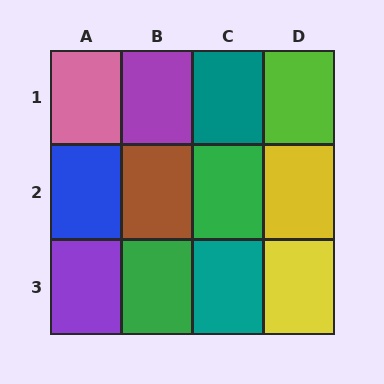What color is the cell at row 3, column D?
Yellow.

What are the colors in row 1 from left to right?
Pink, purple, teal, lime.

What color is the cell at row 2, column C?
Green.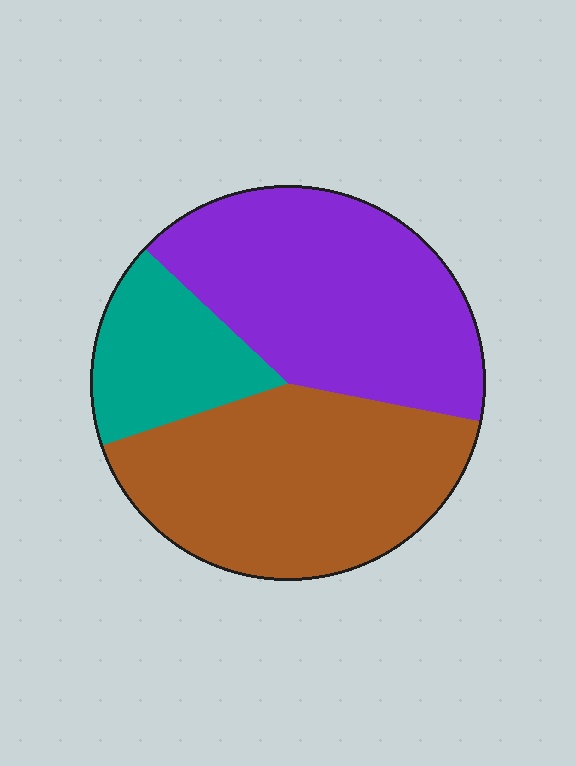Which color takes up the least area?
Teal, at roughly 15%.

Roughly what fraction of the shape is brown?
Brown takes up about two fifths (2/5) of the shape.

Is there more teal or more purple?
Purple.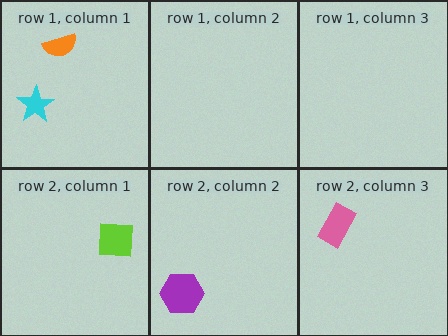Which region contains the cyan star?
The row 1, column 1 region.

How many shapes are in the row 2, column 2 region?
1.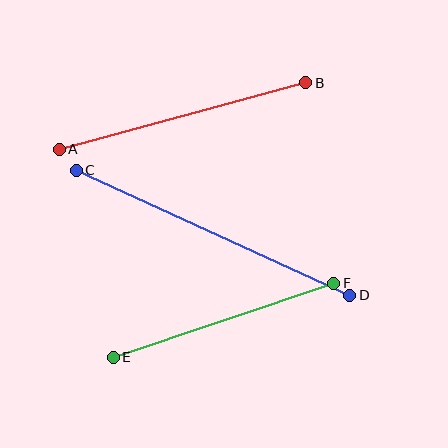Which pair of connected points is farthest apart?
Points C and D are farthest apart.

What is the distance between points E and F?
The distance is approximately 233 pixels.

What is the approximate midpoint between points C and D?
The midpoint is at approximately (213, 233) pixels.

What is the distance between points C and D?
The distance is approximately 301 pixels.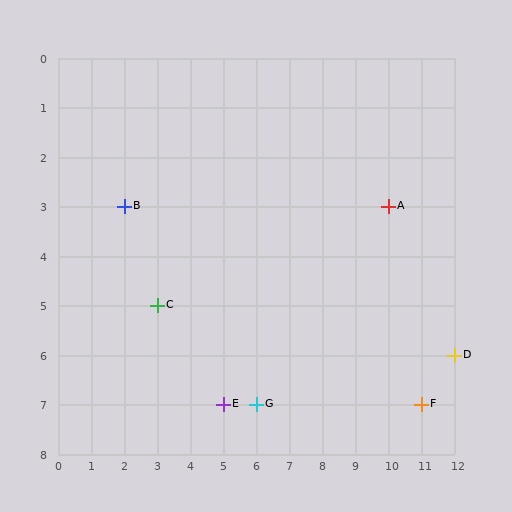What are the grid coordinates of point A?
Point A is at grid coordinates (10, 3).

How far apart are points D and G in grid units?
Points D and G are 6 columns and 1 row apart (about 6.1 grid units diagonally).